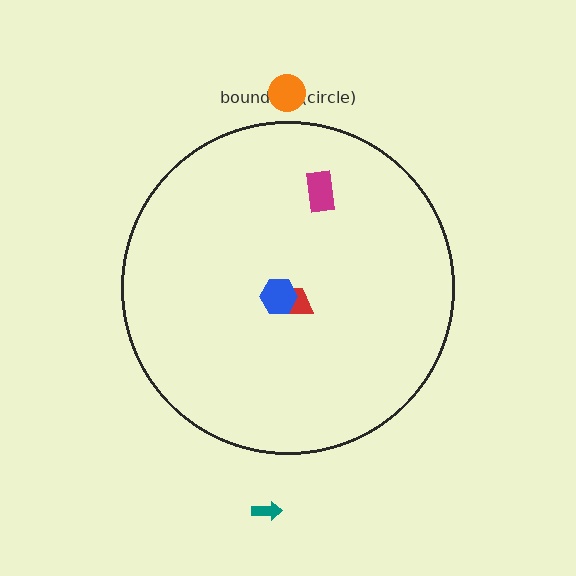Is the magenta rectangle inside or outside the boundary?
Inside.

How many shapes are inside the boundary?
3 inside, 2 outside.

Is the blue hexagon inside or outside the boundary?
Inside.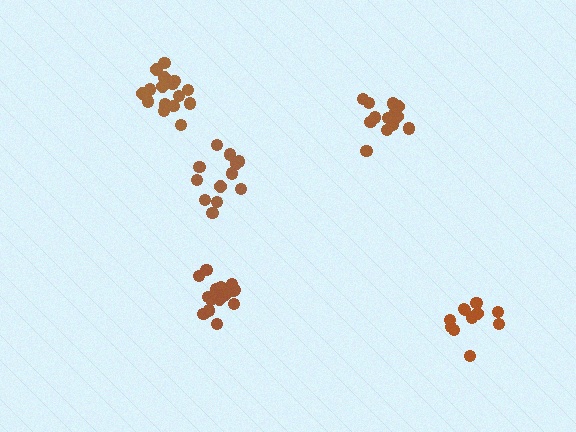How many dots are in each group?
Group 1: 16 dots, Group 2: 13 dots, Group 3: 11 dots, Group 4: 12 dots, Group 5: 15 dots (67 total).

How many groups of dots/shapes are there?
There are 5 groups.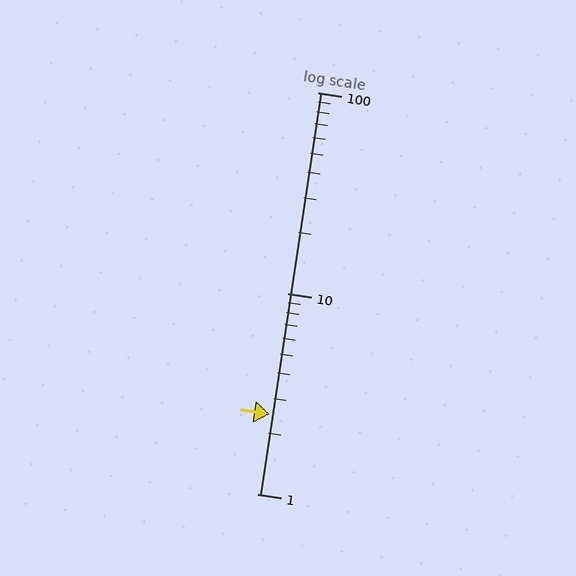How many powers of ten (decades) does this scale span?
The scale spans 2 decades, from 1 to 100.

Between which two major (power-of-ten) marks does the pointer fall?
The pointer is between 1 and 10.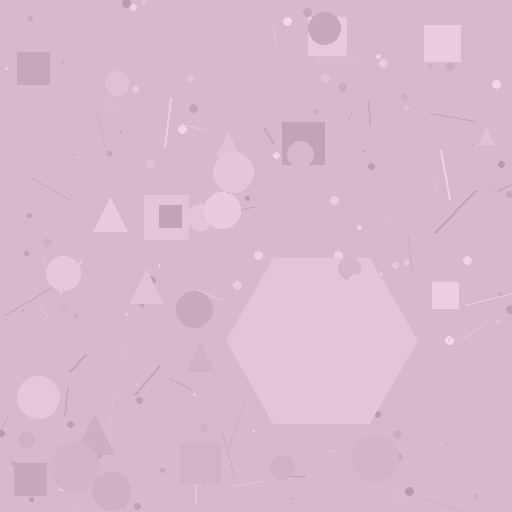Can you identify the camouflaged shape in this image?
The camouflaged shape is a hexagon.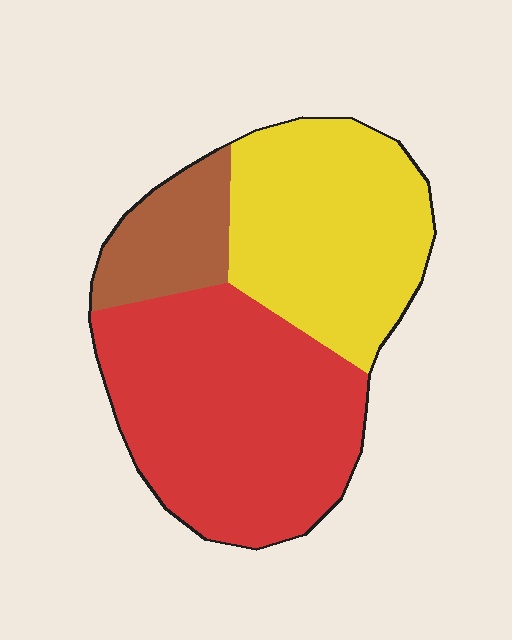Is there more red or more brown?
Red.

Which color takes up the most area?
Red, at roughly 50%.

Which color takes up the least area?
Brown, at roughly 15%.